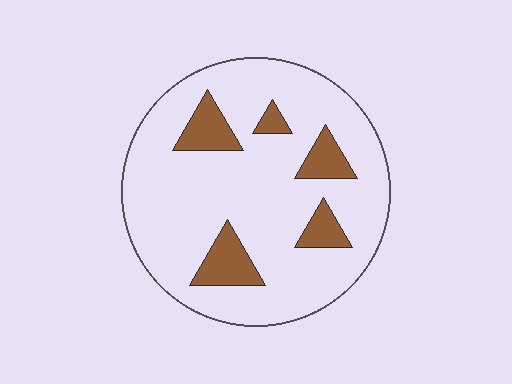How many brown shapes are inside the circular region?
5.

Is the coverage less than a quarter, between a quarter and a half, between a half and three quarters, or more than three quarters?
Less than a quarter.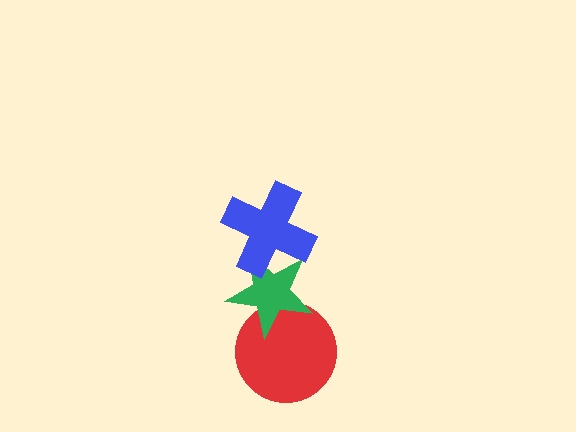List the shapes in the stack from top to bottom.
From top to bottom: the blue cross, the green star, the red circle.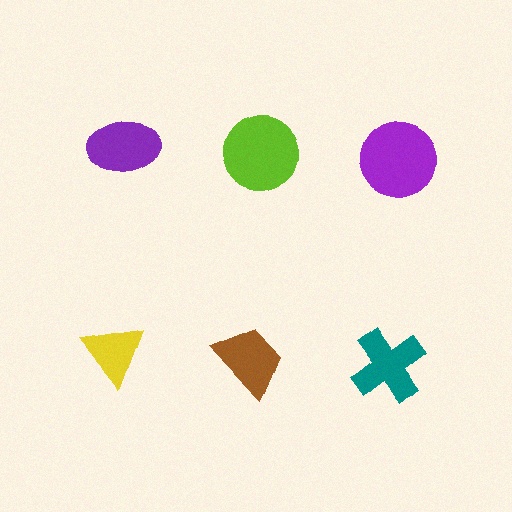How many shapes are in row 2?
3 shapes.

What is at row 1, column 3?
A purple circle.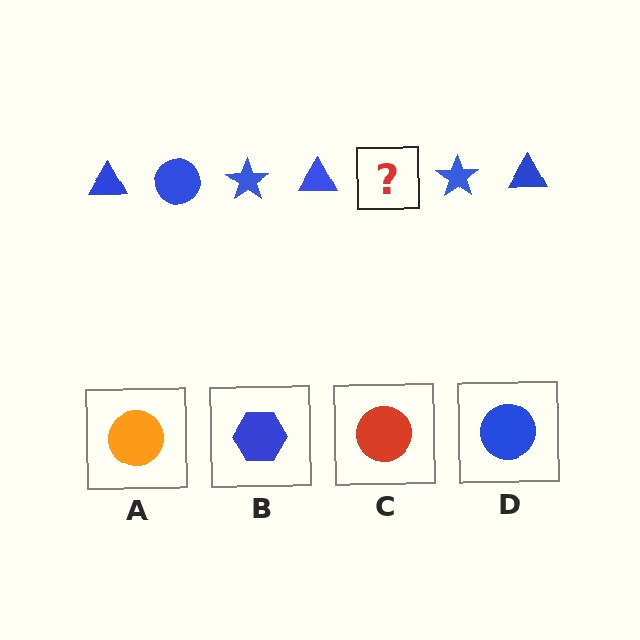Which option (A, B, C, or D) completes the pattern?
D.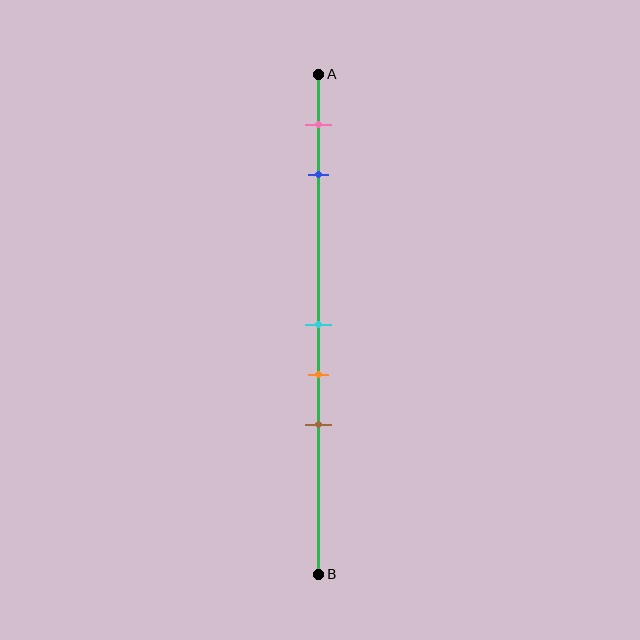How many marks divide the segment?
There are 5 marks dividing the segment.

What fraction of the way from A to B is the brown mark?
The brown mark is approximately 70% (0.7) of the way from A to B.